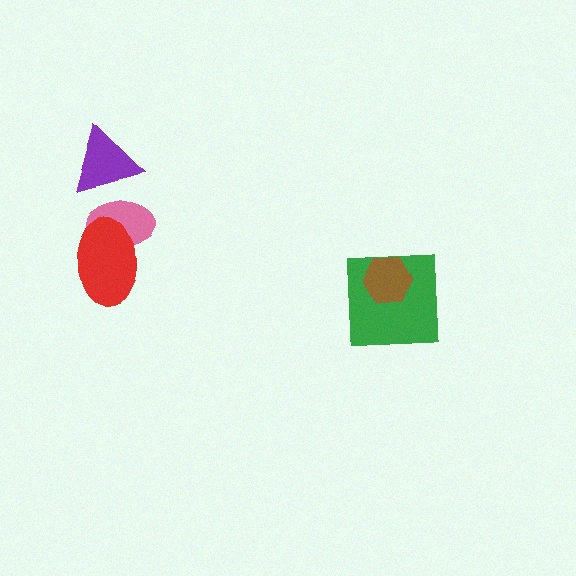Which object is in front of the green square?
The brown hexagon is in front of the green square.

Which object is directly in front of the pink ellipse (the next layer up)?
The purple triangle is directly in front of the pink ellipse.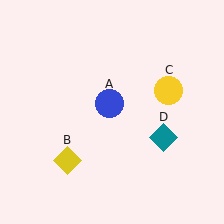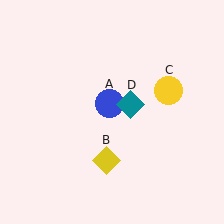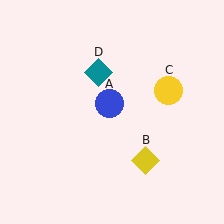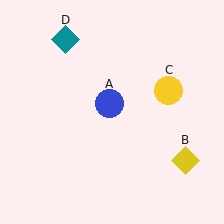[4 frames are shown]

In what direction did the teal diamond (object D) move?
The teal diamond (object D) moved up and to the left.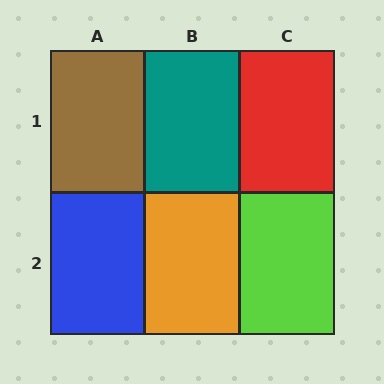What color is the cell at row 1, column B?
Teal.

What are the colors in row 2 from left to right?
Blue, orange, lime.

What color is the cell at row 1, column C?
Red.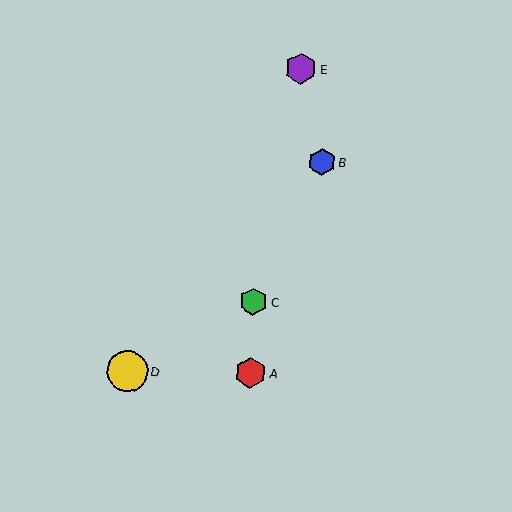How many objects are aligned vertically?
2 objects (A, C) are aligned vertically.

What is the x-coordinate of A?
Object A is at x≈250.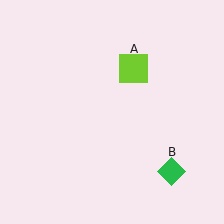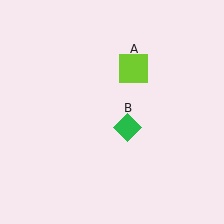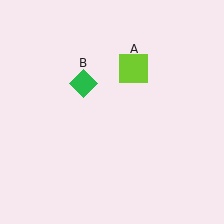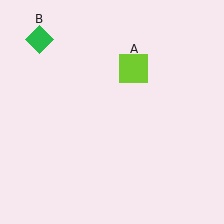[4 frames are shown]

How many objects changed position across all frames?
1 object changed position: green diamond (object B).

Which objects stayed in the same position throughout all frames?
Lime square (object A) remained stationary.